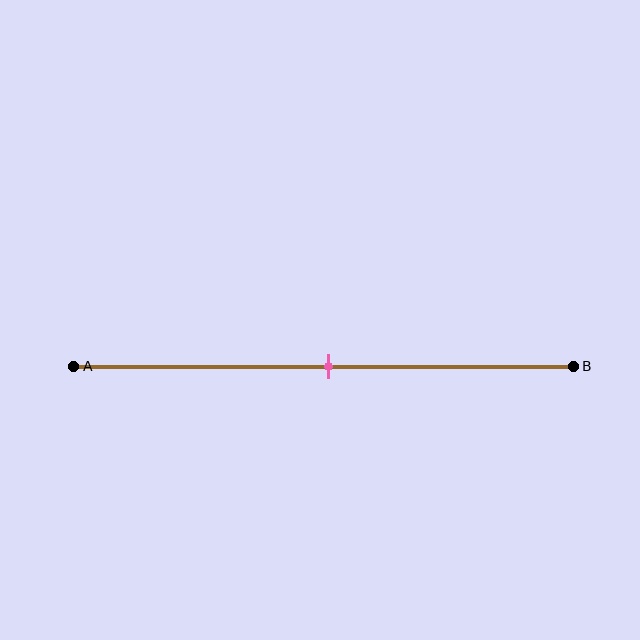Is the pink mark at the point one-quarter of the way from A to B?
No, the mark is at about 50% from A, not at the 25% one-quarter point.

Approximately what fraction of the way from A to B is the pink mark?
The pink mark is approximately 50% of the way from A to B.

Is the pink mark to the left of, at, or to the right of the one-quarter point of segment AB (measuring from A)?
The pink mark is to the right of the one-quarter point of segment AB.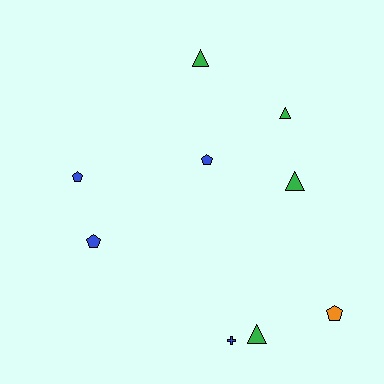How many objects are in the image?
There are 9 objects.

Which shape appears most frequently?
Pentagon, with 4 objects.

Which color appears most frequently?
Green, with 4 objects.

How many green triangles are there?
There are 4 green triangles.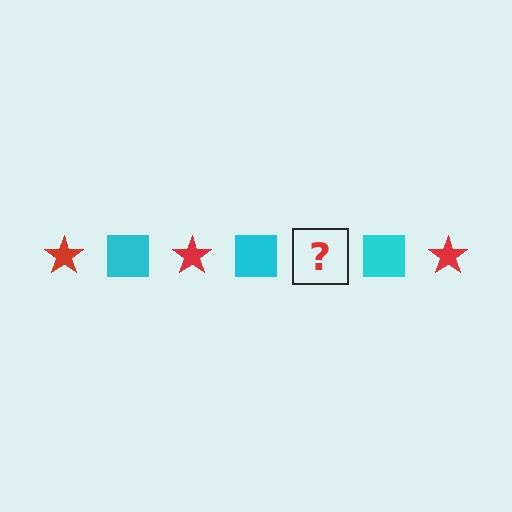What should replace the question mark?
The question mark should be replaced with a red star.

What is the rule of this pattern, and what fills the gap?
The rule is that the pattern alternates between red star and cyan square. The gap should be filled with a red star.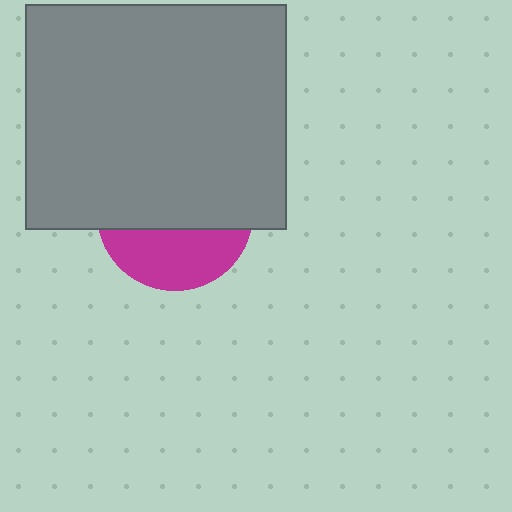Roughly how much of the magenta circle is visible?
A small part of it is visible (roughly 37%).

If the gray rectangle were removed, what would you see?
You would see the complete magenta circle.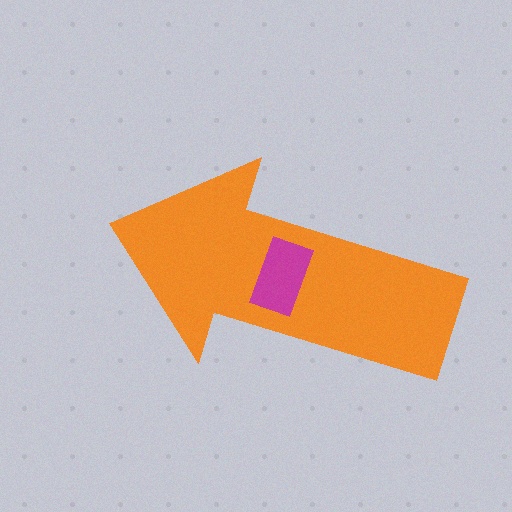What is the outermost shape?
The orange arrow.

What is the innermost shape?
The magenta rectangle.